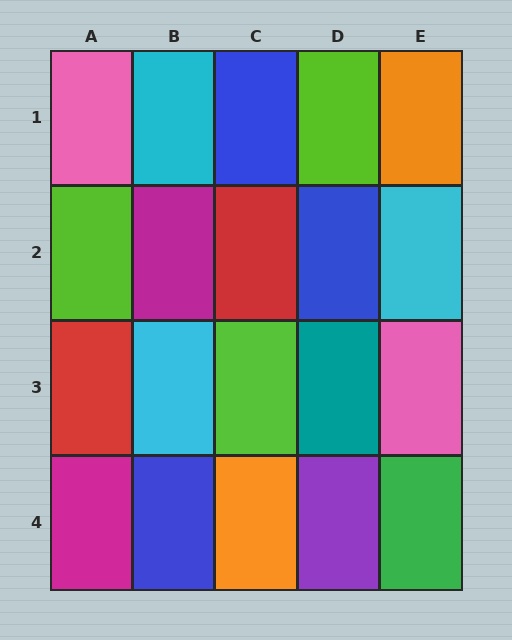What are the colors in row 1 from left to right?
Pink, cyan, blue, lime, orange.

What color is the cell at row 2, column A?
Lime.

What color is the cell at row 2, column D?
Blue.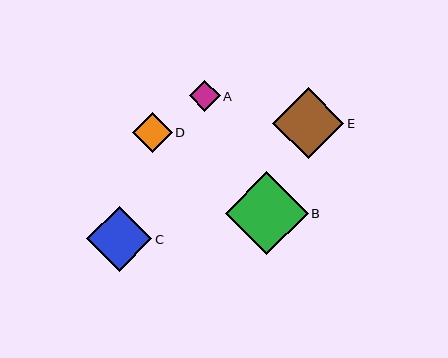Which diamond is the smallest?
Diamond A is the smallest with a size of approximately 31 pixels.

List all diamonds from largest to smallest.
From largest to smallest: B, E, C, D, A.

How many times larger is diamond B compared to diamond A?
Diamond B is approximately 2.6 times the size of diamond A.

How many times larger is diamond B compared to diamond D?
Diamond B is approximately 2.1 times the size of diamond D.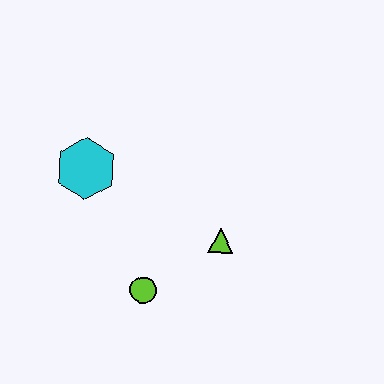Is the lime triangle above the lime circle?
Yes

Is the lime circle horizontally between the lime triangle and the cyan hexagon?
Yes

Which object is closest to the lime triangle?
The lime circle is closest to the lime triangle.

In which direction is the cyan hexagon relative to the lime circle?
The cyan hexagon is above the lime circle.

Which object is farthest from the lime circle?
The cyan hexagon is farthest from the lime circle.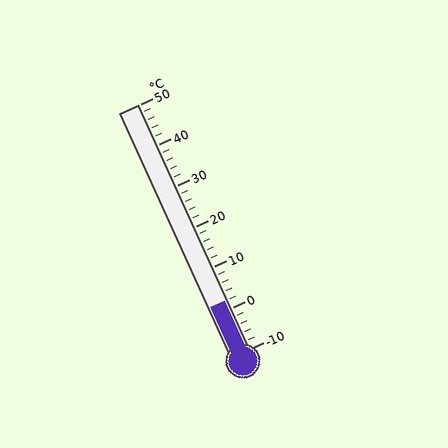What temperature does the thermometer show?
The thermometer shows approximately 2°C.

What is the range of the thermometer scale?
The thermometer scale ranges from -10°C to 50°C.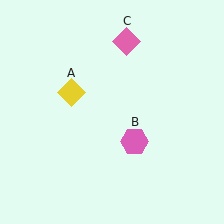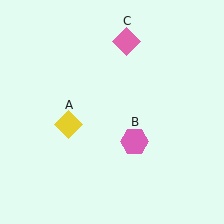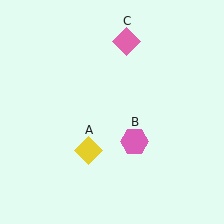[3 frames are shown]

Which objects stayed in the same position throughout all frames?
Pink hexagon (object B) and pink diamond (object C) remained stationary.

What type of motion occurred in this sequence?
The yellow diamond (object A) rotated counterclockwise around the center of the scene.